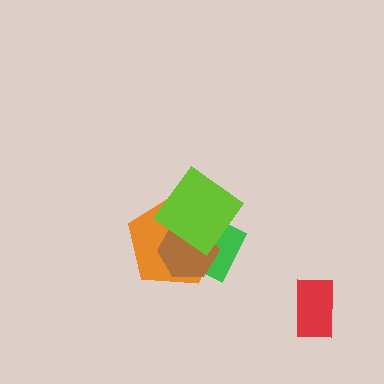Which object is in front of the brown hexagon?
The lime diamond is in front of the brown hexagon.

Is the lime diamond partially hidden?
No, no other shape covers it.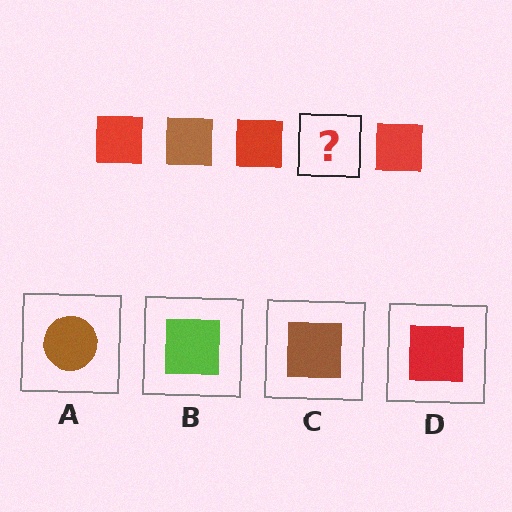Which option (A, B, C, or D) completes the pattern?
C.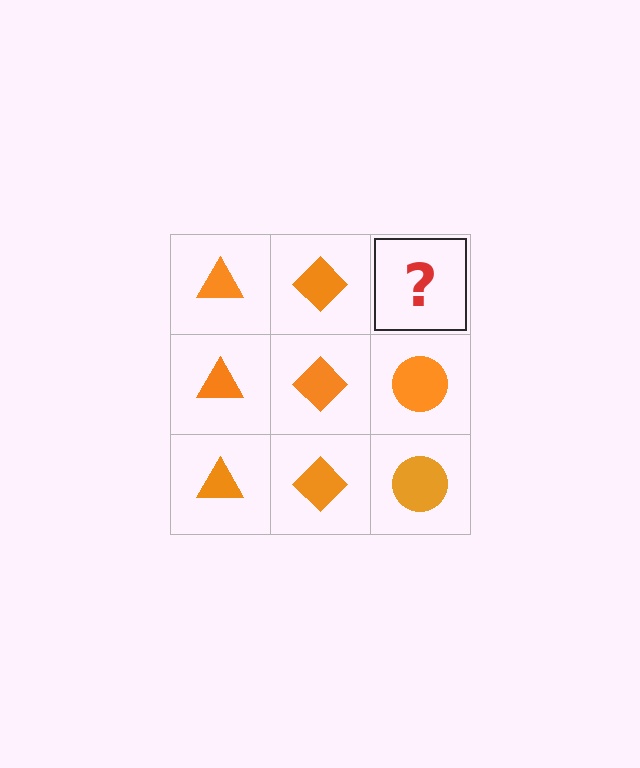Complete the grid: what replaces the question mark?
The question mark should be replaced with an orange circle.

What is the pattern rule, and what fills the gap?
The rule is that each column has a consistent shape. The gap should be filled with an orange circle.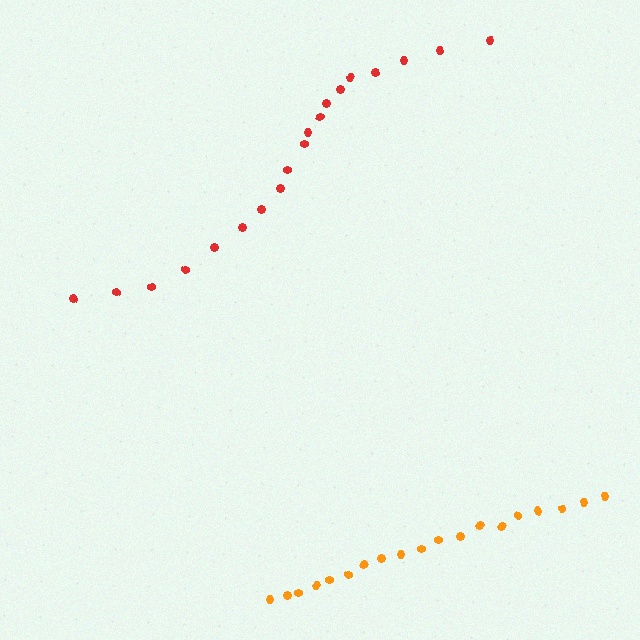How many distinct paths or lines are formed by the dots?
There are 2 distinct paths.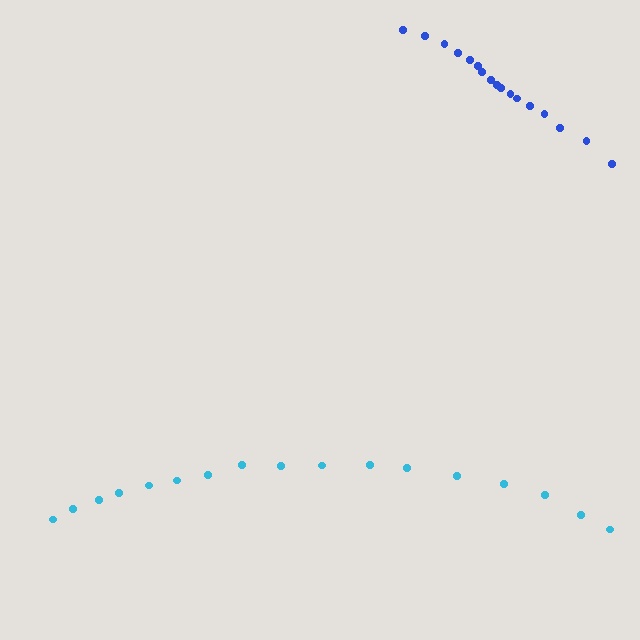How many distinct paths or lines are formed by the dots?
There are 2 distinct paths.